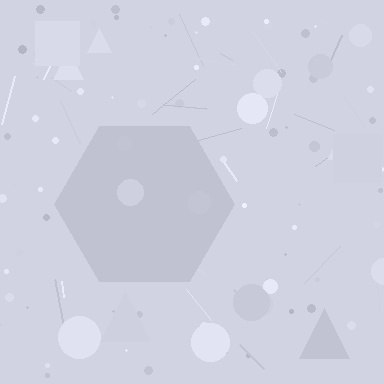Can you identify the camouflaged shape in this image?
The camouflaged shape is a hexagon.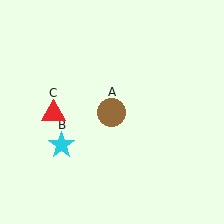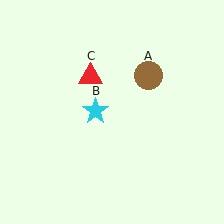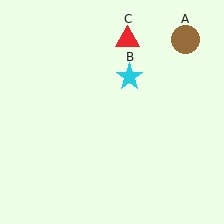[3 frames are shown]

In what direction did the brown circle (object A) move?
The brown circle (object A) moved up and to the right.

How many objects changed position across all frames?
3 objects changed position: brown circle (object A), cyan star (object B), red triangle (object C).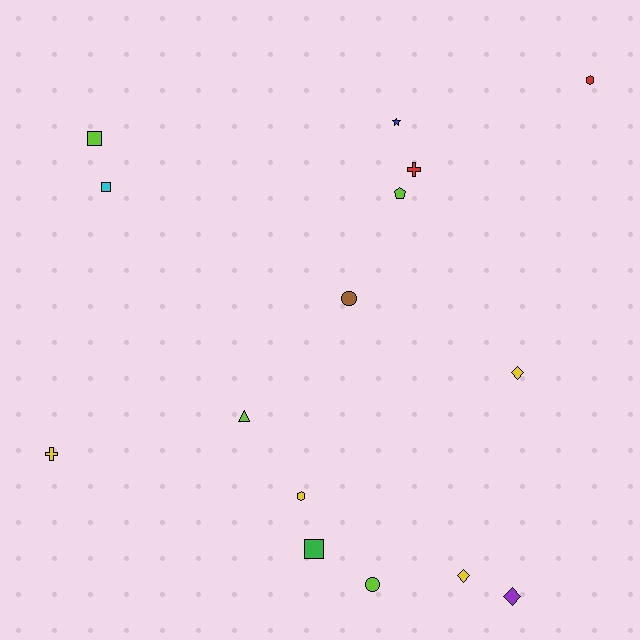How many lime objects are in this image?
There are 4 lime objects.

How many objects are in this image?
There are 15 objects.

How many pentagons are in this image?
There is 1 pentagon.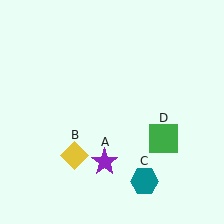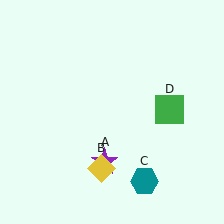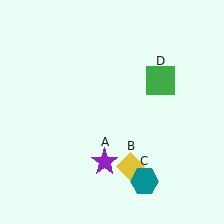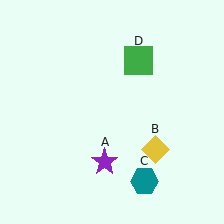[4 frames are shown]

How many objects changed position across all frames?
2 objects changed position: yellow diamond (object B), green square (object D).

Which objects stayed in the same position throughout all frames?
Purple star (object A) and teal hexagon (object C) remained stationary.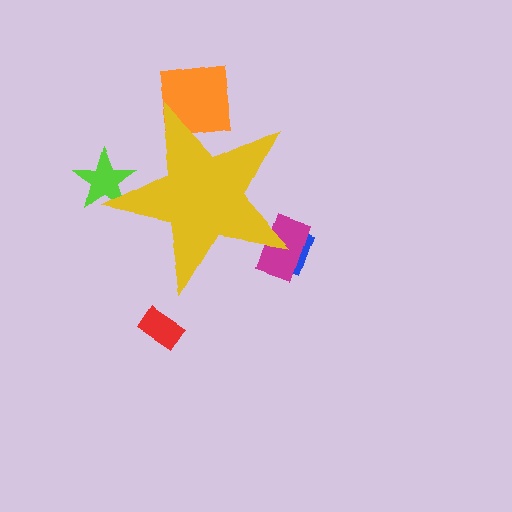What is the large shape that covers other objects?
A yellow star.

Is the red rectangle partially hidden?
No, the red rectangle is fully visible.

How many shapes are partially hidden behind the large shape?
4 shapes are partially hidden.